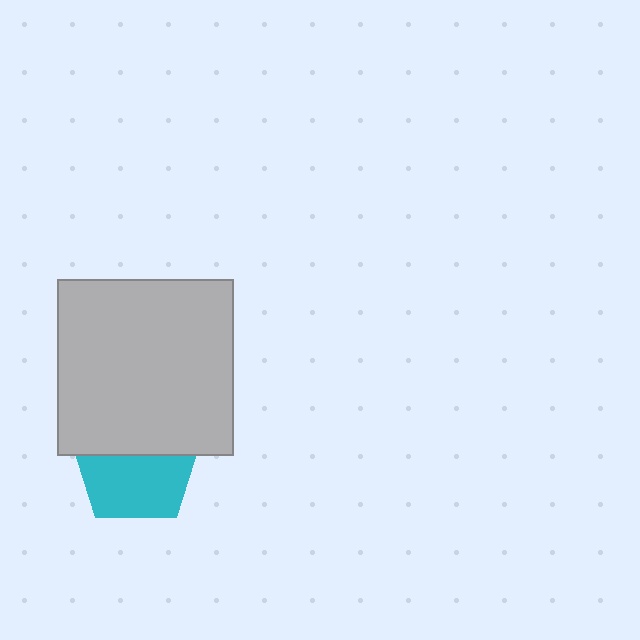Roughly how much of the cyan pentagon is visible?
About half of it is visible (roughly 57%).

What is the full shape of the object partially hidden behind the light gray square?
The partially hidden object is a cyan pentagon.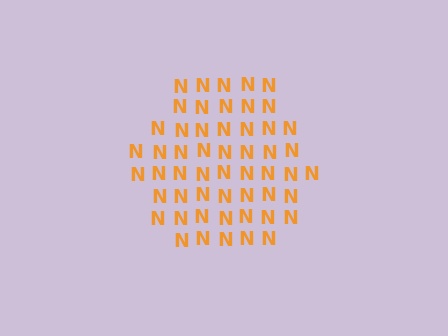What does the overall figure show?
The overall figure shows a hexagon.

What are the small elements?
The small elements are letter N's.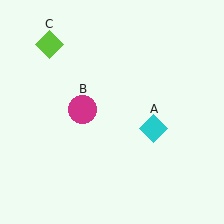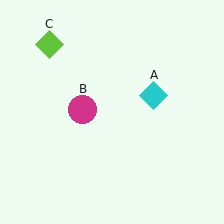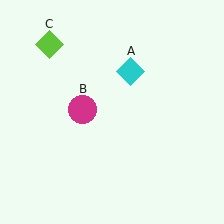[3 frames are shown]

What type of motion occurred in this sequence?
The cyan diamond (object A) rotated counterclockwise around the center of the scene.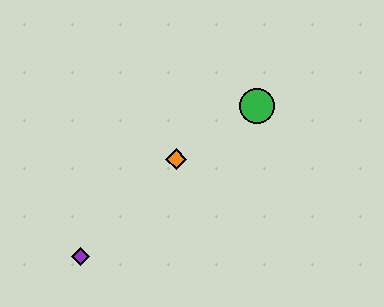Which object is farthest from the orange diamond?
The purple diamond is farthest from the orange diamond.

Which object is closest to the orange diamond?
The green circle is closest to the orange diamond.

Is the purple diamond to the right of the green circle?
No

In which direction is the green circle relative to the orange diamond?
The green circle is to the right of the orange diamond.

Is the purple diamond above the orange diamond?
No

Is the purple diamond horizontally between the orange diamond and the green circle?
No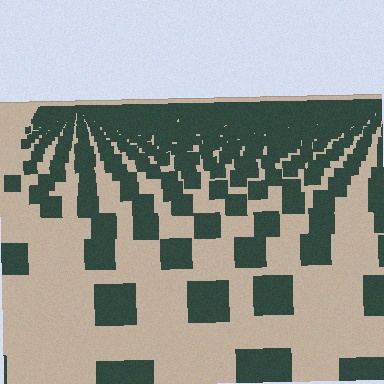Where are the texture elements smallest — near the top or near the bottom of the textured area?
Near the top.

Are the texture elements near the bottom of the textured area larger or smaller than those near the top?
Larger. Near the bottom, elements are closer to the viewer and appear at a bigger on-screen size.